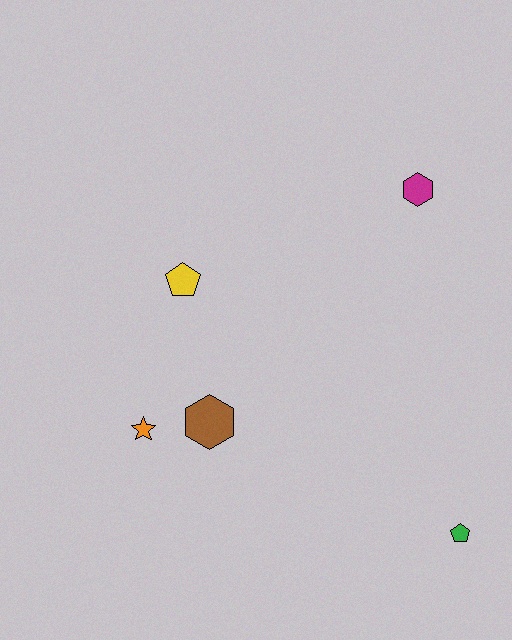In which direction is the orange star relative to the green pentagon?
The orange star is to the left of the green pentagon.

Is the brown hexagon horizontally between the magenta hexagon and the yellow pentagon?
Yes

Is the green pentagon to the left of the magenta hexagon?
No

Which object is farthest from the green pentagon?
The yellow pentagon is farthest from the green pentagon.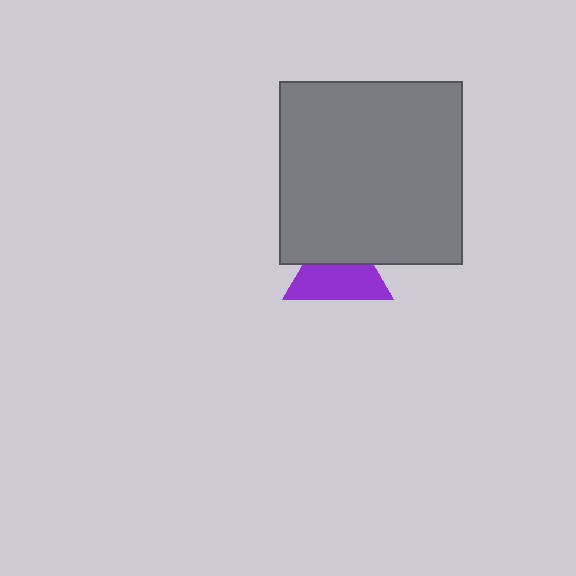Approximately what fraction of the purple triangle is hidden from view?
Roughly 42% of the purple triangle is hidden behind the gray square.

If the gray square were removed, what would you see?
You would see the complete purple triangle.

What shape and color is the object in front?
The object in front is a gray square.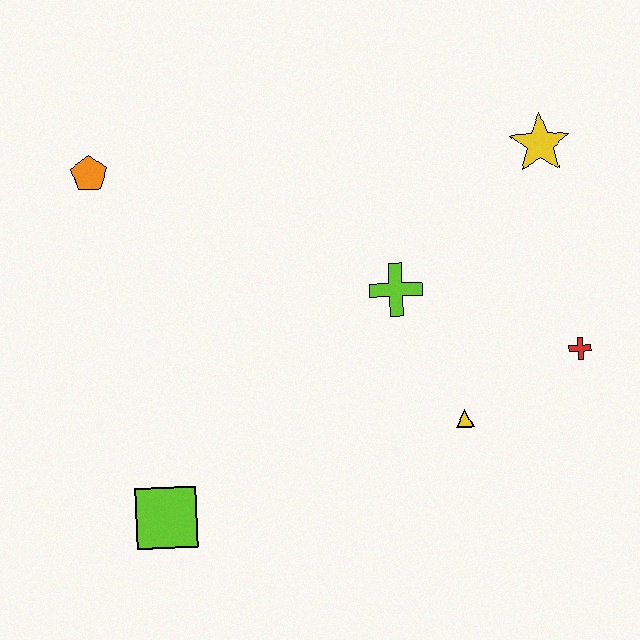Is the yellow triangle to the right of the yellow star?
No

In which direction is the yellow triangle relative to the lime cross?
The yellow triangle is below the lime cross.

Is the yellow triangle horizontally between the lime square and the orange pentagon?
No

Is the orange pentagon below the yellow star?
Yes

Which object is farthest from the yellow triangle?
The orange pentagon is farthest from the yellow triangle.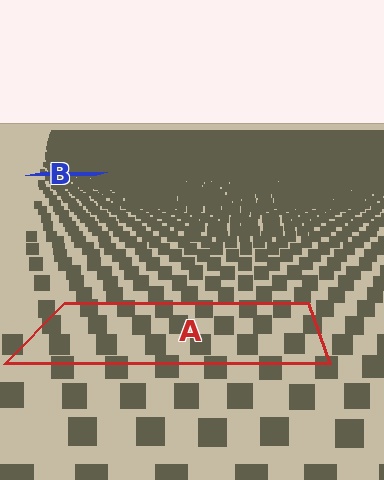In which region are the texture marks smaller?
The texture marks are smaller in region B, because it is farther away.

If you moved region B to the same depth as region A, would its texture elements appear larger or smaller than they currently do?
They would appear larger. At a closer depth, the same texture elements are projected at a bigger on-screen size.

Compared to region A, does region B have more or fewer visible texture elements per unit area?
Region B has more texture elements per unit area — they are packed more densely because it is farther away.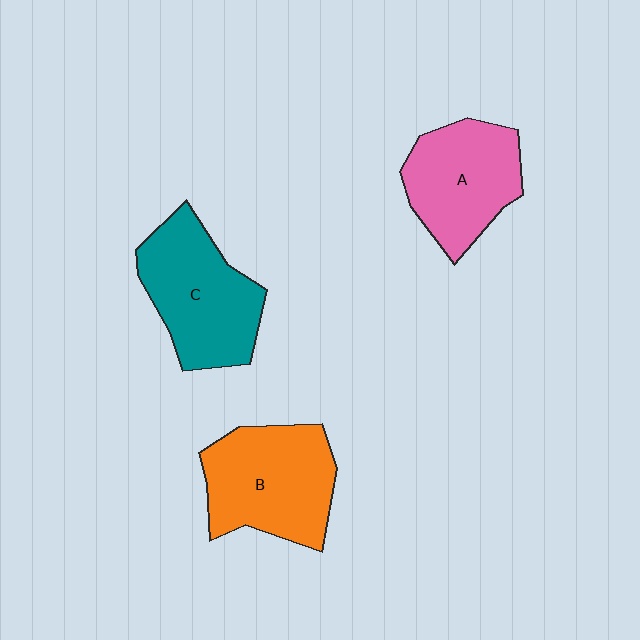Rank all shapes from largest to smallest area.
From largest to smallest: B (orange), C (teal), A (pink).